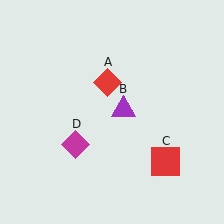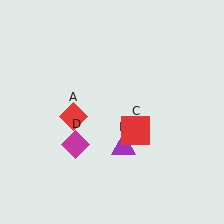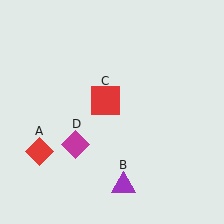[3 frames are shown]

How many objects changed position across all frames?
3 objects changed position: red diamond (object A), purple triangle (object B), red square (object C).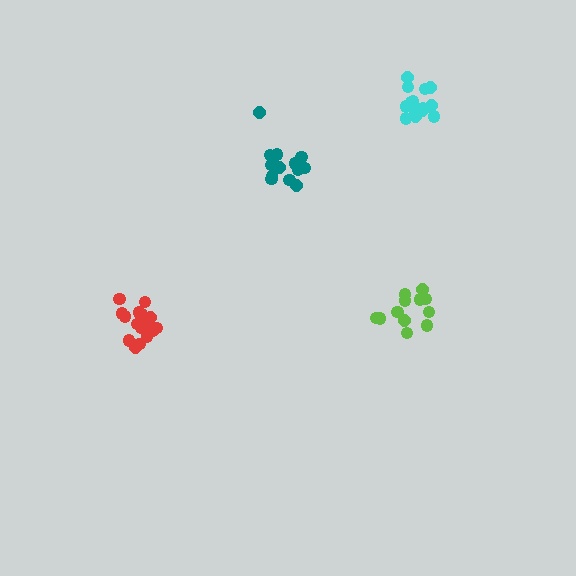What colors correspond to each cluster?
The clusters are colored: cyan, lime, teal, red.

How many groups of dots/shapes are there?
There are 4 groups.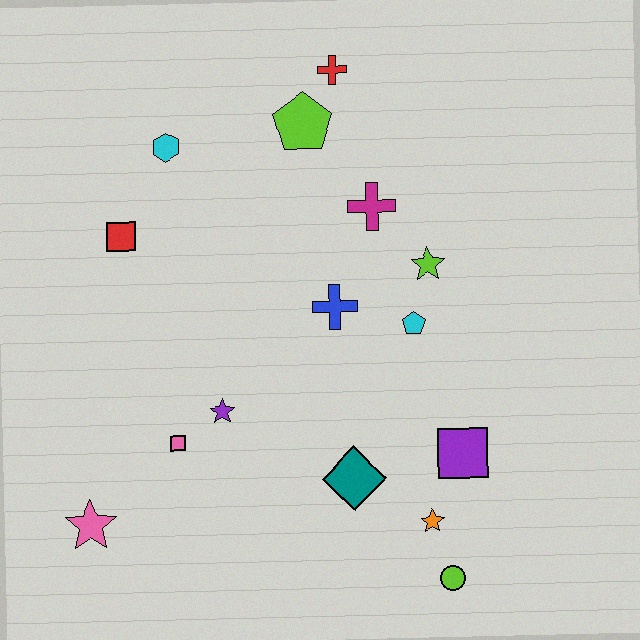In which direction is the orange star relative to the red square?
The orange star is to the right of the red square.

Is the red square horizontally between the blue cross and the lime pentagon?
No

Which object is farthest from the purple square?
The cyan hexagon is farthest from the purple square.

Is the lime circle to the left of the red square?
No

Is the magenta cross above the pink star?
Yes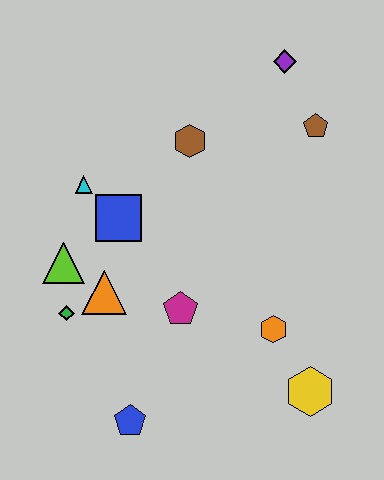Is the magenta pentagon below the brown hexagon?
Yes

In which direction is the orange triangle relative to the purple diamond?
The orange triangle is below the purple diamond.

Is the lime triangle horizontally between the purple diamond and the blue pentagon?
No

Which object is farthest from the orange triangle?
The purple diamond is farthest from the orange triangle.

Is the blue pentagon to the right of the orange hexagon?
No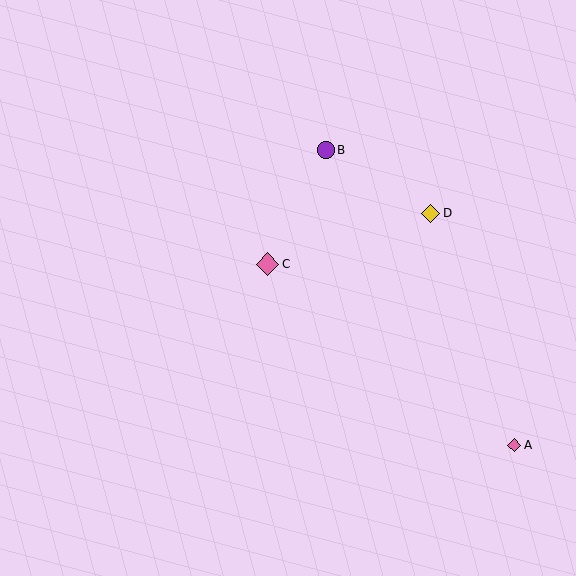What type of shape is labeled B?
Shape B is a purple circle.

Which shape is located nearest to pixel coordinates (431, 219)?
The yellow diamond (labeled D) at (431, 213) is nearest to that location.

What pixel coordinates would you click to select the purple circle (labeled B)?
Click at (326, 150) to select the purple circle B.